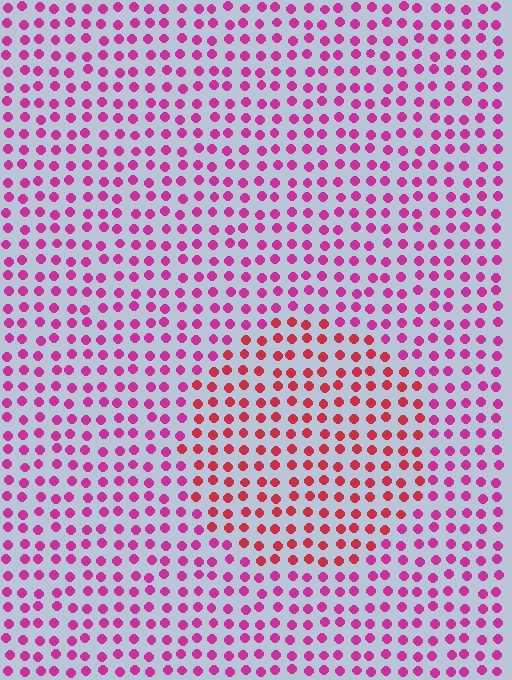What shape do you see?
I see a circle.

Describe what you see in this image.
The image is filled with small magenta elements in a uniform arrangement. A circle-shaped region is visible where the elements are tinted to a slightly different hue, forming a subtle color boundary.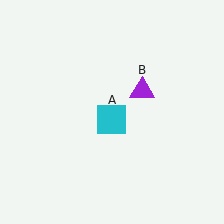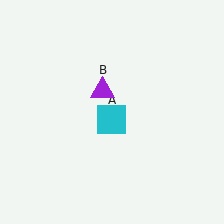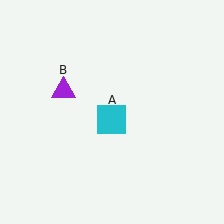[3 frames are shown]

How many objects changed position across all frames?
1 object changed position: purple triangle (object B).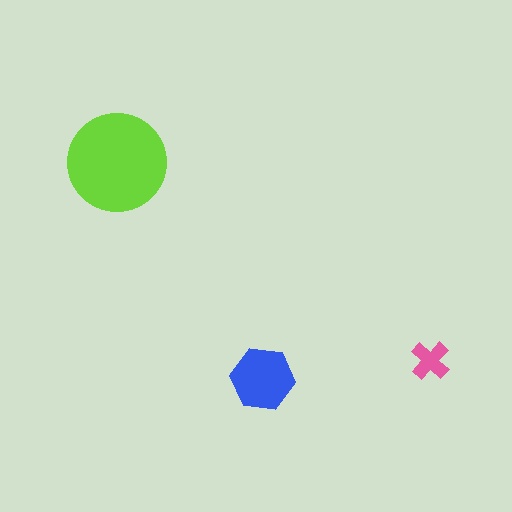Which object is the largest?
The lime circle.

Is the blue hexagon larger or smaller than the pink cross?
Larger.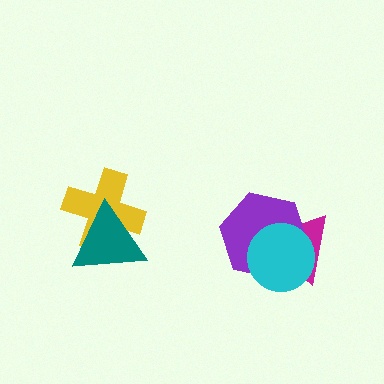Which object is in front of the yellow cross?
The teal triangle is in front of the yellow cross.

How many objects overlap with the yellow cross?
1 object overlaps with the yellow cross.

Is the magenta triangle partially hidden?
Yes, it is partially covered by another shape.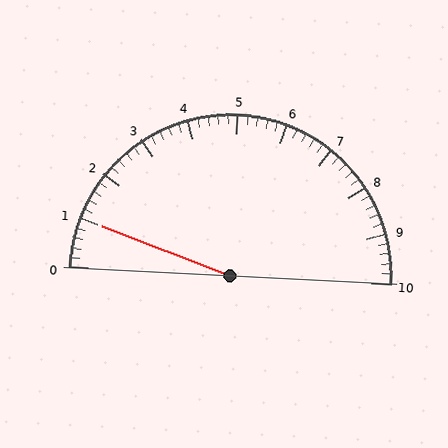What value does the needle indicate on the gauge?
The needle indicates approximately 1.0.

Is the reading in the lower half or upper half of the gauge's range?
The reading is in the lower half of the range (0 to 10).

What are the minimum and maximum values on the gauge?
The gauge ranges from 0 to 10.